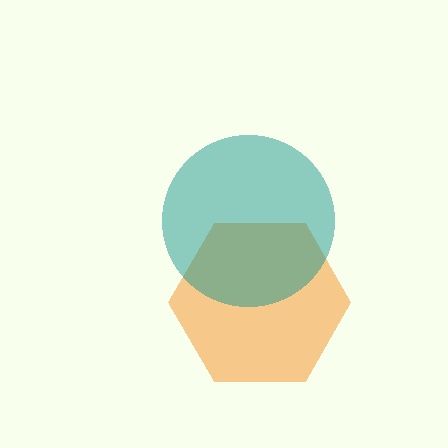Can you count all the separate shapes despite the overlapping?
Yes, there are 2 separate shapes.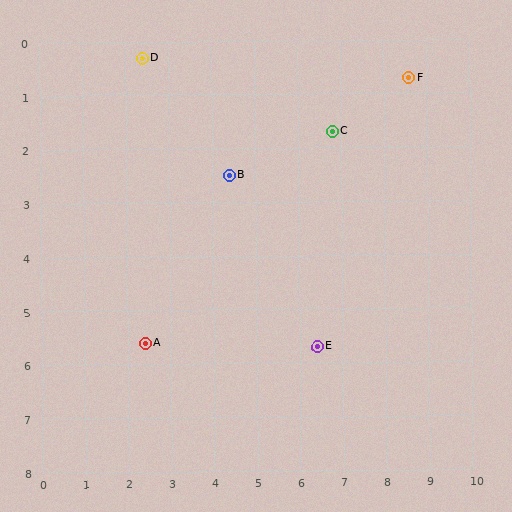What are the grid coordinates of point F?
Point F is at approximately (8.6, 0.7).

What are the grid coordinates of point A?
Point A is at approximately (2.4, 5.6).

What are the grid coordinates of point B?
Point B is at approximately (4.4, 2.5).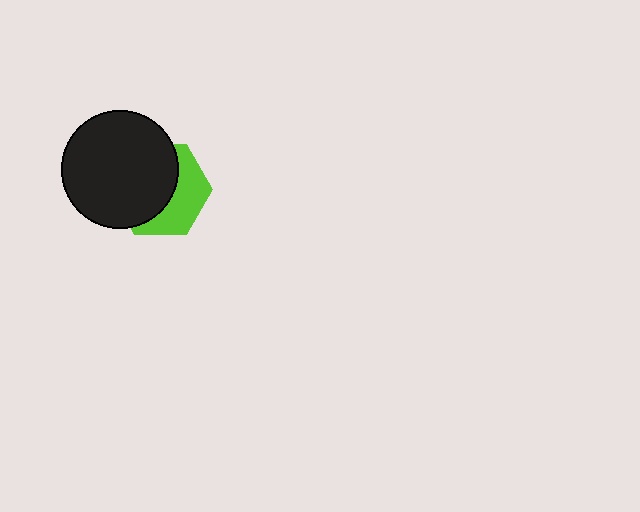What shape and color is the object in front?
The object in front is a black circle.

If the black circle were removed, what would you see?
You would see the complete lime hexagon.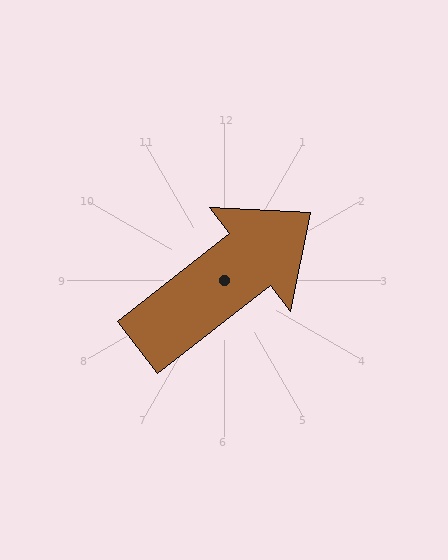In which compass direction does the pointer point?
Northeast.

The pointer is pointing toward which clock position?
Roughly 2 o'clock.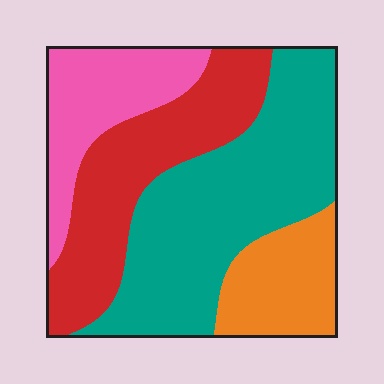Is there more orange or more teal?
Teal.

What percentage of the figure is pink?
Pink takes up less than a quarter of the figure.